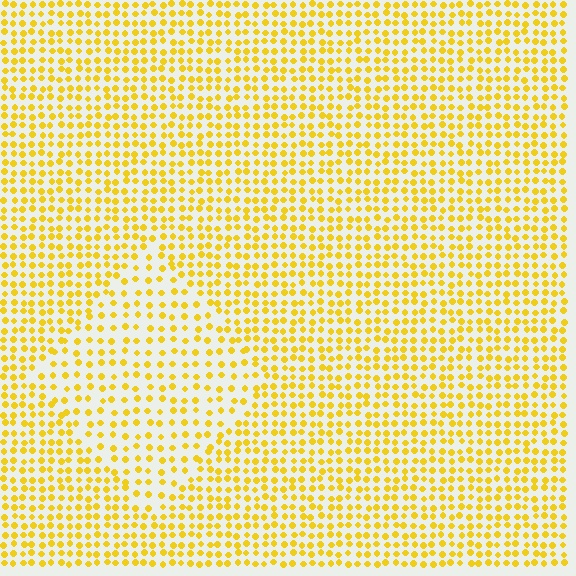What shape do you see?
I see a diamond.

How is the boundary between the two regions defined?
The boundary is defined by a change in element density (approximately 1.6x ratio). All elements are the same color, size, and shape.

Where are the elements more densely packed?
The elements are more densely packed outside the diamond boundary.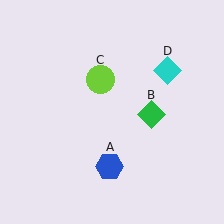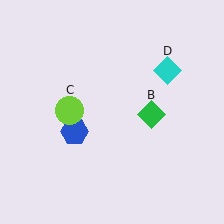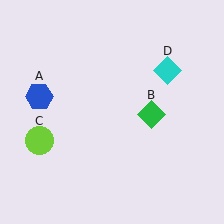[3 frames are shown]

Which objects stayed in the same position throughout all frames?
Green diamond (object B) and cyan diamond (object D) remained stationary.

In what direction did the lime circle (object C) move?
The lime circle (object C) moved down and to the left.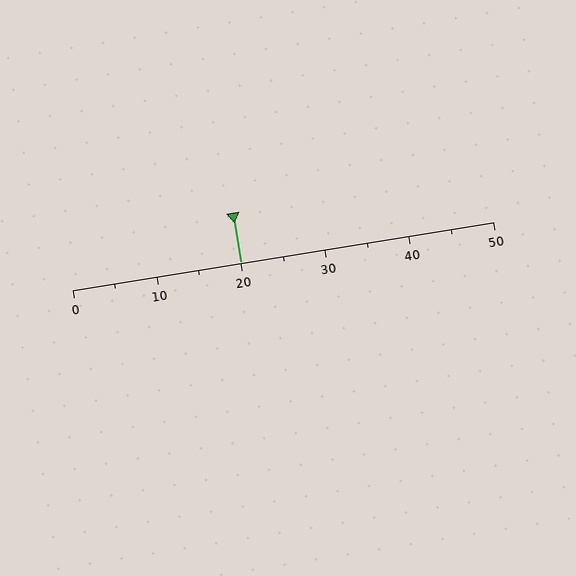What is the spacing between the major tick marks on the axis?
The major ticks are spaced 10 apart.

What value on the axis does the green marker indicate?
The marker indicates approximately 20.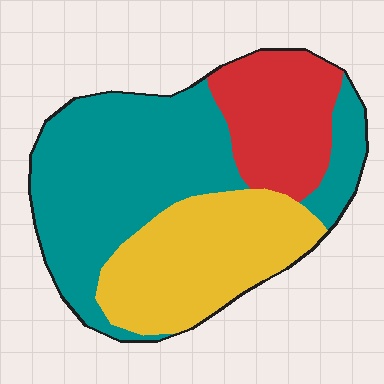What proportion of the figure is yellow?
Yellow covers about 30% of the figure.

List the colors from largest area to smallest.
From largest to smallest: teal, yellow, red.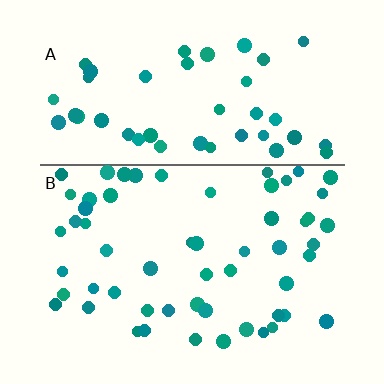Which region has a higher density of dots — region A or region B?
B (the bottom).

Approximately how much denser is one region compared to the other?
Approximately 1.2× — region B over region A.